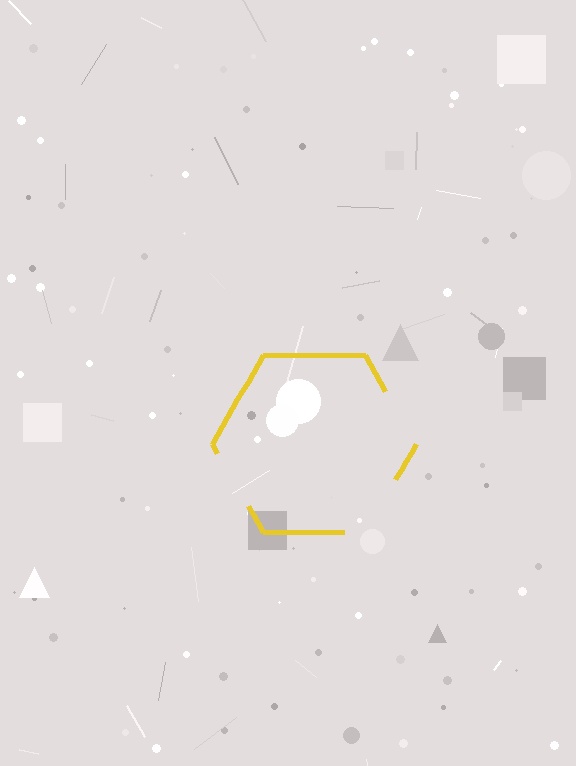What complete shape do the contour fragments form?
The contour fragments form a hexagon.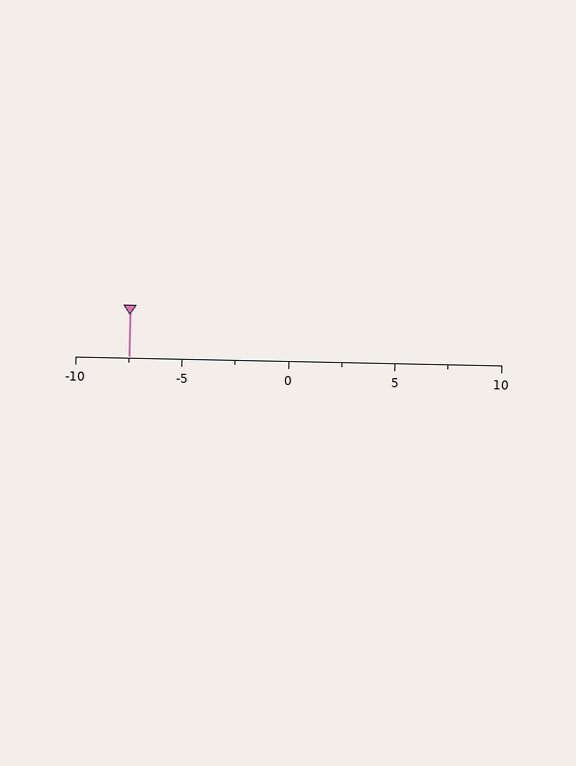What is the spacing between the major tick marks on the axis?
The major ticks are spaced 5 apart.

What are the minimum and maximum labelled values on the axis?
The axis runs from -10 to 10.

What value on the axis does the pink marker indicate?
The marker indicates approximately -7.5.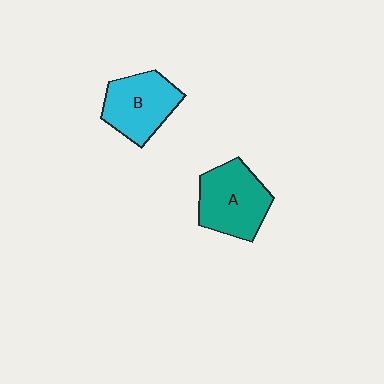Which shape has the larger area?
Shape A (teal).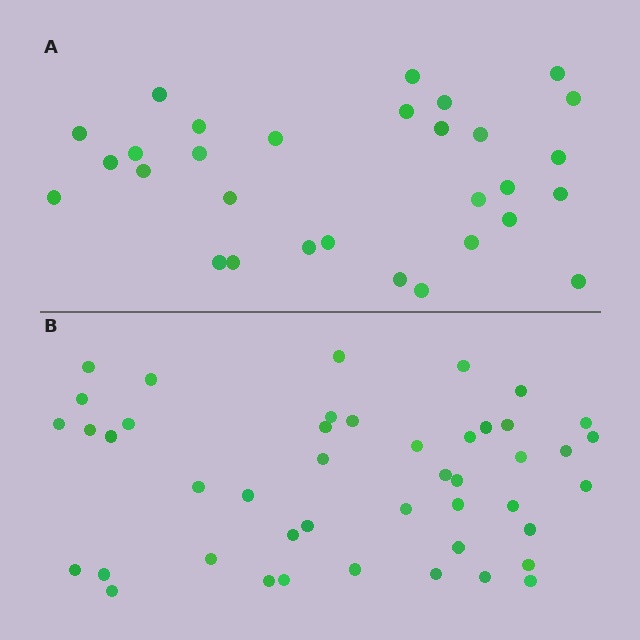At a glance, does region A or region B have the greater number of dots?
Region B (the bottom region) has more dots.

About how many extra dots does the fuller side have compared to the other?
Region B has approximately 15 more dots than region A.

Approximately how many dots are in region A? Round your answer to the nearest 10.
About 30 dots.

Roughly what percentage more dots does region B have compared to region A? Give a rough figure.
About 50% more.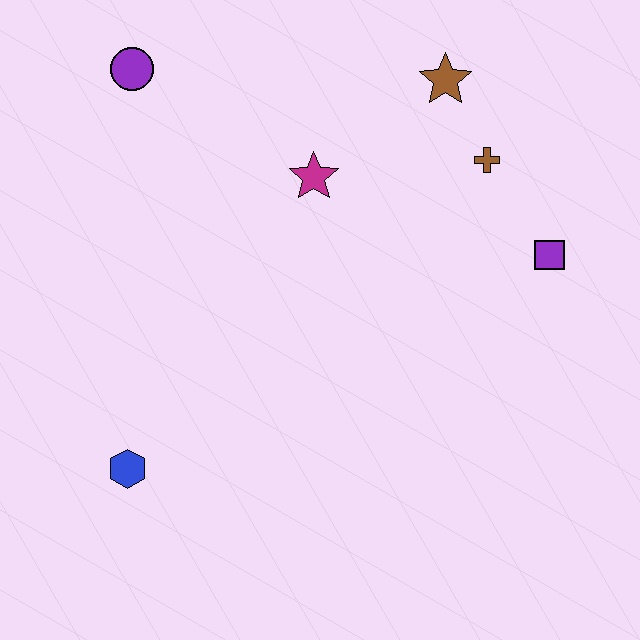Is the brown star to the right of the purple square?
No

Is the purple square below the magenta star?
Yes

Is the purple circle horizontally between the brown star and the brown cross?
No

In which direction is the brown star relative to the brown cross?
The brown star is above the brown cross.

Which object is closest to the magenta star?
The brown star is closest to the magenta star.